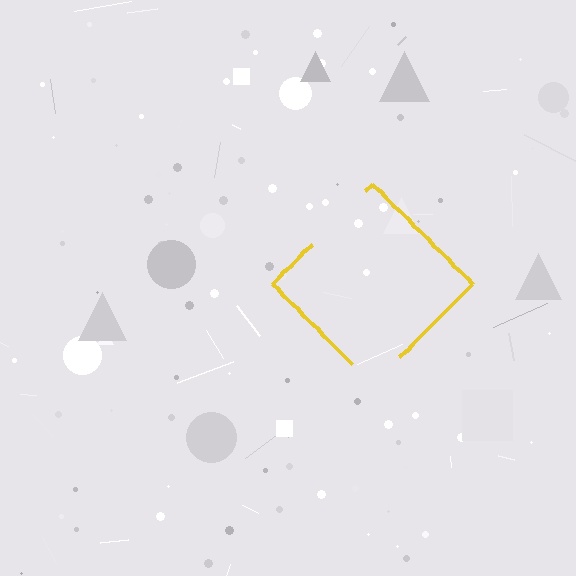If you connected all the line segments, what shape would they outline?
They would outline a diamond.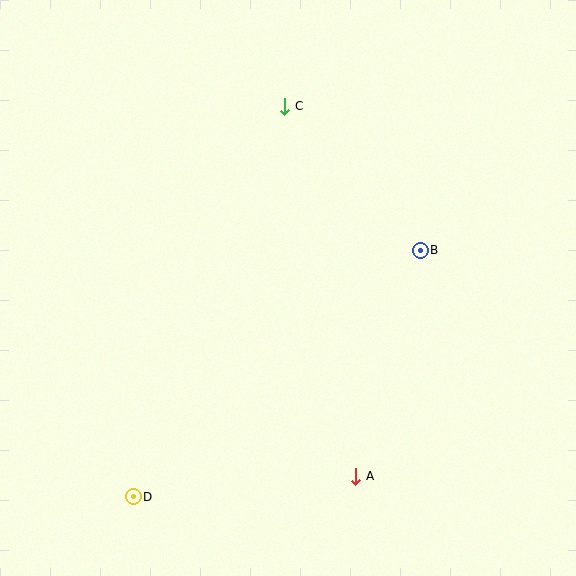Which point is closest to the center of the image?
Point B at (420, 250) is closest to the center.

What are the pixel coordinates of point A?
Point A is at (356, 476).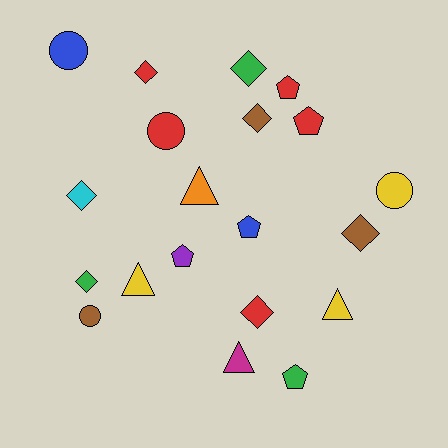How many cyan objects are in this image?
There is 1 cyan object.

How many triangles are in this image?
There are 4 triangles.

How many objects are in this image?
There are 20 objects.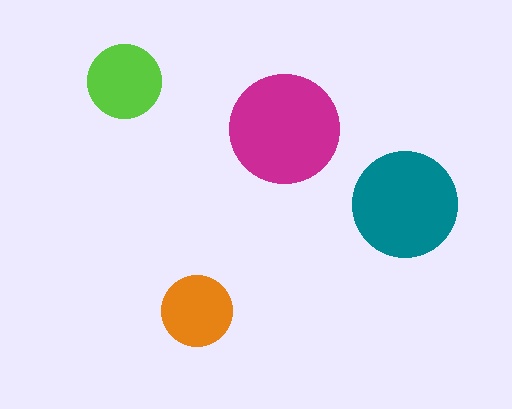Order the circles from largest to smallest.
the magenta one, the teal one, the lime one, the orange one.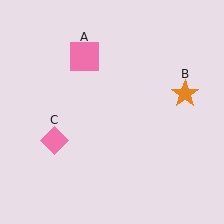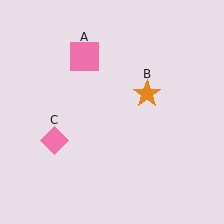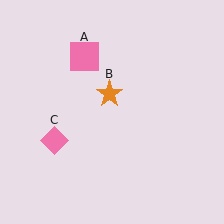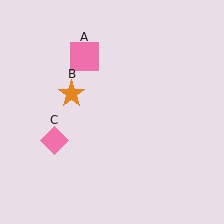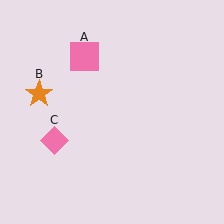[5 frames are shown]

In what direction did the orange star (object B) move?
The orange star (object B) moved left.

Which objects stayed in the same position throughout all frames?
Pink square (object A) and pink diamond (object C) remained stationary.